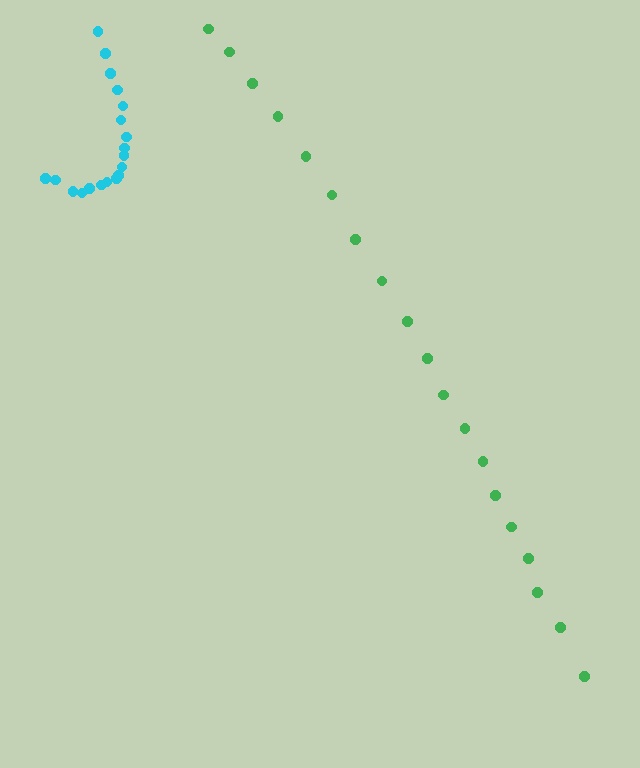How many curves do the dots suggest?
There are 2 distinct paths.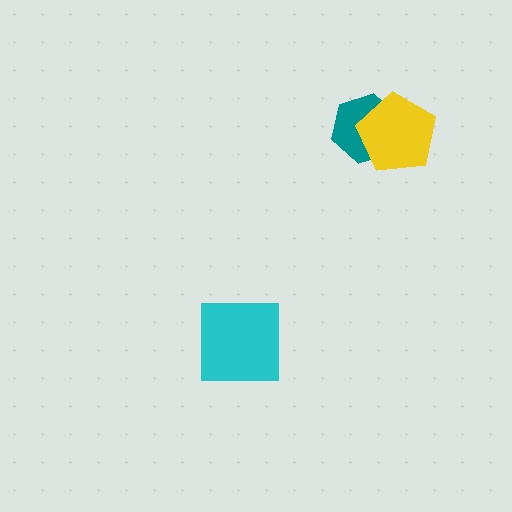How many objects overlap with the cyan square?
0 objects overlap with the cyan square.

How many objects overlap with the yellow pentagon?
1 object overlaps with the yellow pentagon.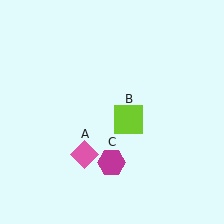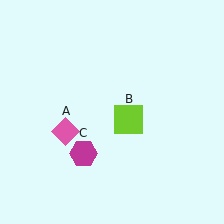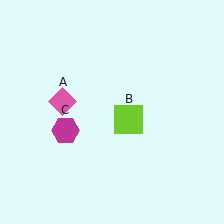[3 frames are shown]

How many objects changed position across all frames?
2 objects changed position: pink diamond (object A), magenta hexagon (object C).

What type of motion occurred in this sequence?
The pink diamond (object A), magenta hexagon (object C) rotated clockwise around the center of the scene.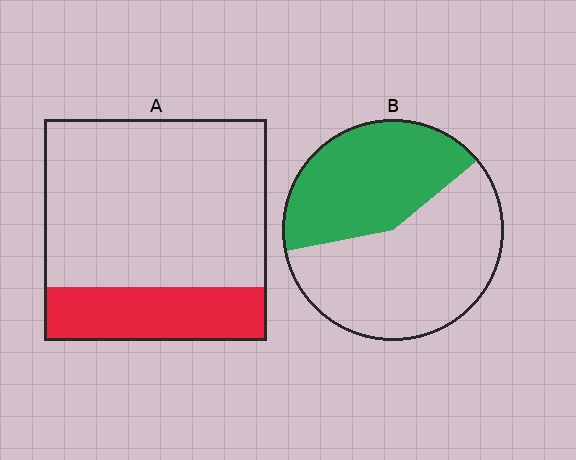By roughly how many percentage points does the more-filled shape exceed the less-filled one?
By roughly 20 percentage points (B over A).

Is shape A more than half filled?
No.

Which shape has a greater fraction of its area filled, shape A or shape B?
Shape B.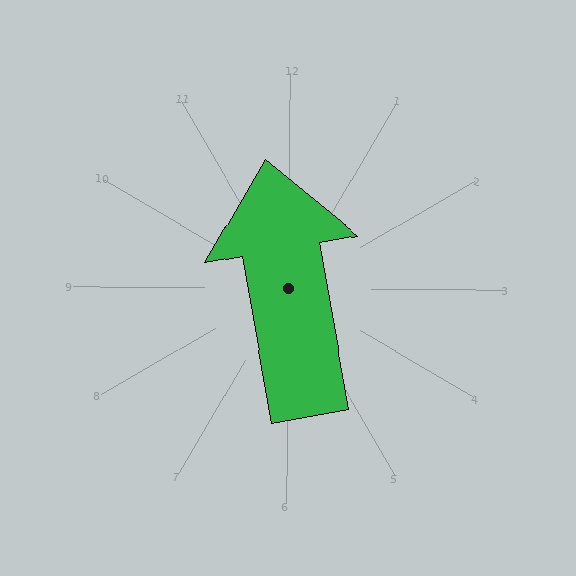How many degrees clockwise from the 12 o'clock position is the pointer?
Approximately 350 degrees.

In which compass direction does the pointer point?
North.